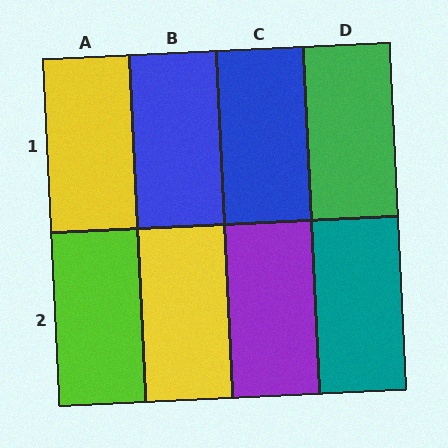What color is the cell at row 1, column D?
Green.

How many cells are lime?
1 cell is lime.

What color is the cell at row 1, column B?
Blue.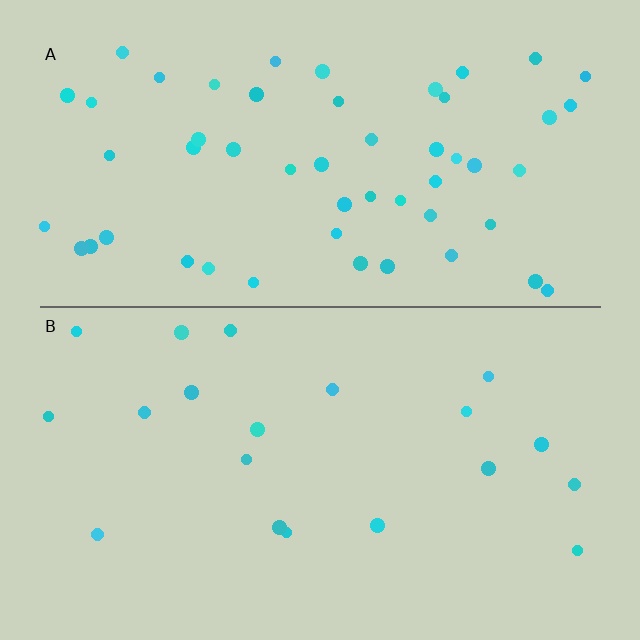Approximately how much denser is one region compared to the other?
Approximately 2.7× — region A over region B.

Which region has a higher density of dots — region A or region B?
A (the top).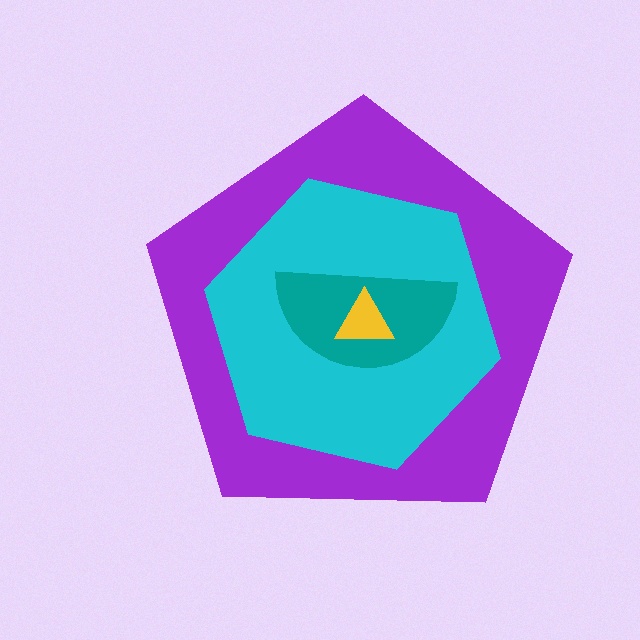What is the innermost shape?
The yellow triangle.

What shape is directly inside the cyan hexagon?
The teal semicircle.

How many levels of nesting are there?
4.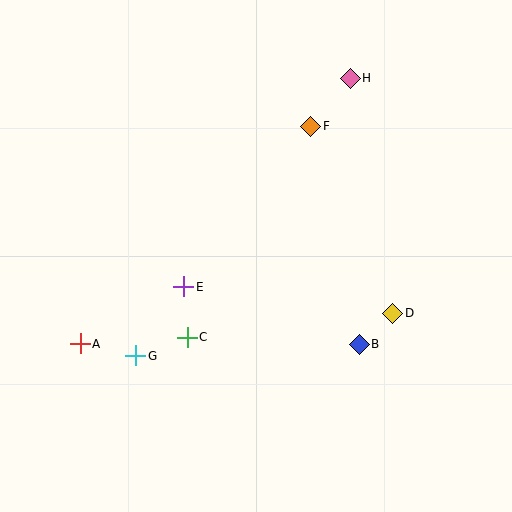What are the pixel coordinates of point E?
Point E is at (184, 287).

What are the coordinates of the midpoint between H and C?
The midpoint between H and C is at (269, 208).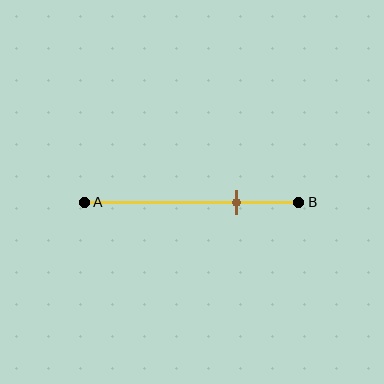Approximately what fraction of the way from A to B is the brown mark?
The brown mark is approximately 70% of the way from A to B.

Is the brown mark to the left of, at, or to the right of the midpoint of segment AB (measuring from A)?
The brown mark is to the right of the midpoint of segment AB.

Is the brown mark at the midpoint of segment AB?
No, the mark is at about 70% from A, not at the 50% midpoint.